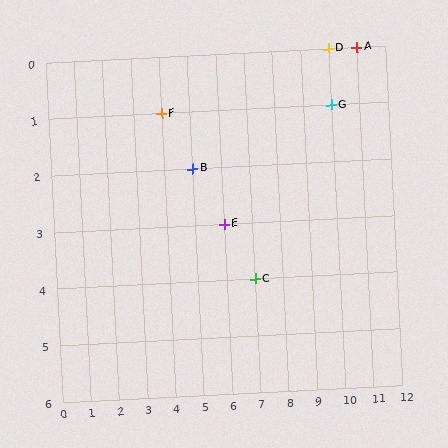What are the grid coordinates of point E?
Point E is at grid coordinates (6, 3).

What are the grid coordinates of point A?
Point A is at grid coordinates (11, 0).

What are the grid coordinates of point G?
Point G is at grid coordinates (10, 1).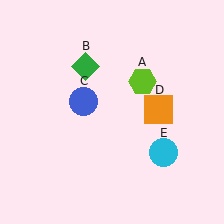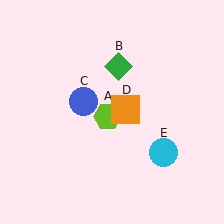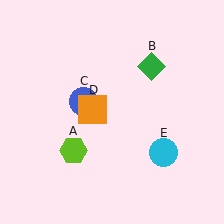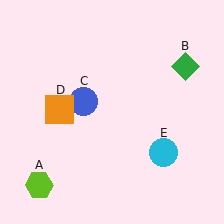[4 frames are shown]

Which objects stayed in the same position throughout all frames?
Blue circle (object C) and cyan circle (object E) remained stationary.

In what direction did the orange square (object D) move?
The orange square (object D) moved left.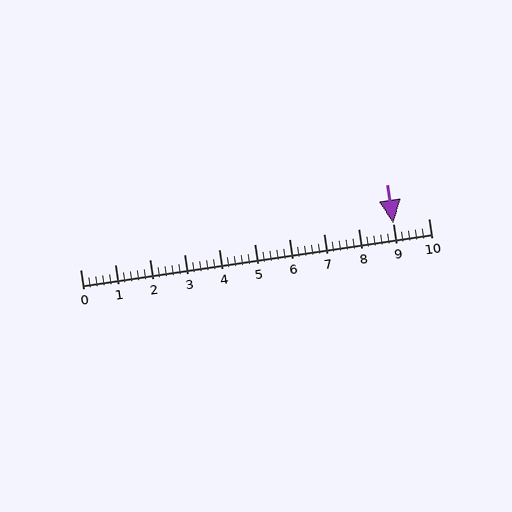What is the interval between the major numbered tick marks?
The major tick marks are spaced 1 units apart.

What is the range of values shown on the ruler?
The ruler shows values from 0 to 10.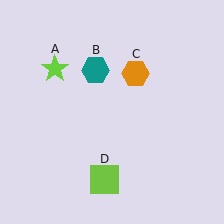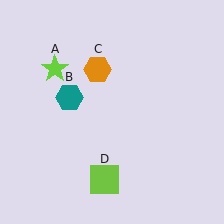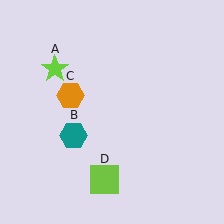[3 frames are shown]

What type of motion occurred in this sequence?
The teal hexagon (object B), orange hexagon (object C) rotated counterclockwise around the center of the scene.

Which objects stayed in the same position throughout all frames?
Lime star (object A) and lime square (object D) remained stationary.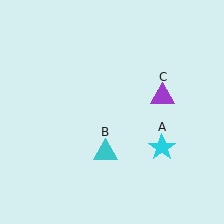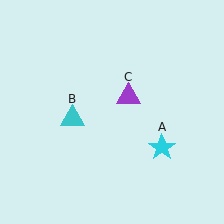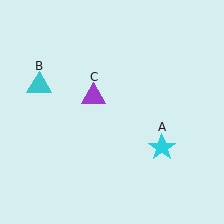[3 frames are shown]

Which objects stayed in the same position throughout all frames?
Cyan star (object A) remained stationary.